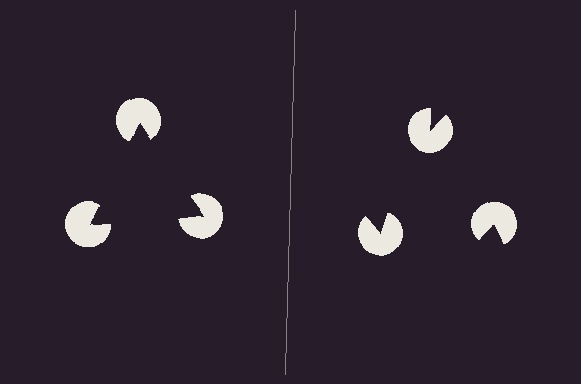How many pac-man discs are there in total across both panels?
6 — 3 on each side.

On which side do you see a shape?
An illusory triangle appears on the left side. On the right side the wedge cuts are rotated, so no coherent shape forms.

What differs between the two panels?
The pac-man discs are positioned identically on both sides; only the wedge orientations differ. On the left they align to a triangle; on the right they are misaligned.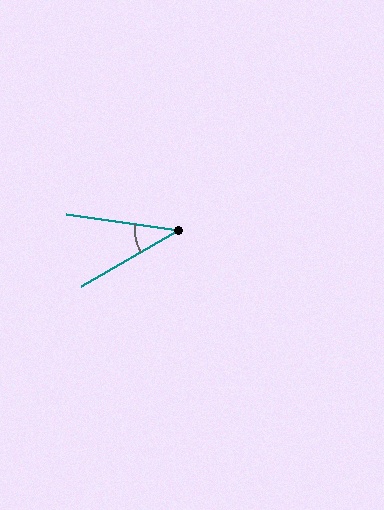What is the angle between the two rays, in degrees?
Approximately 38 degrees.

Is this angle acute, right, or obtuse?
It is acute.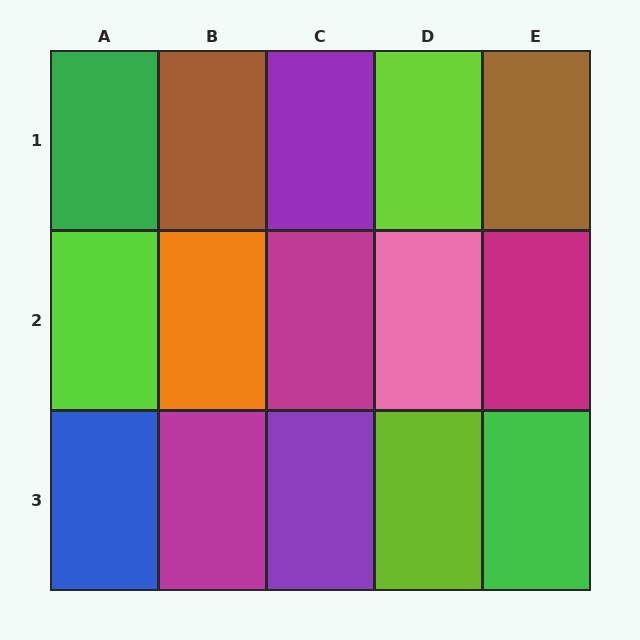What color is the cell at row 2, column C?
Magenta.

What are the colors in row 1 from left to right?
Green, brown, purple, lime, brown.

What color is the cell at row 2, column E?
Magenta.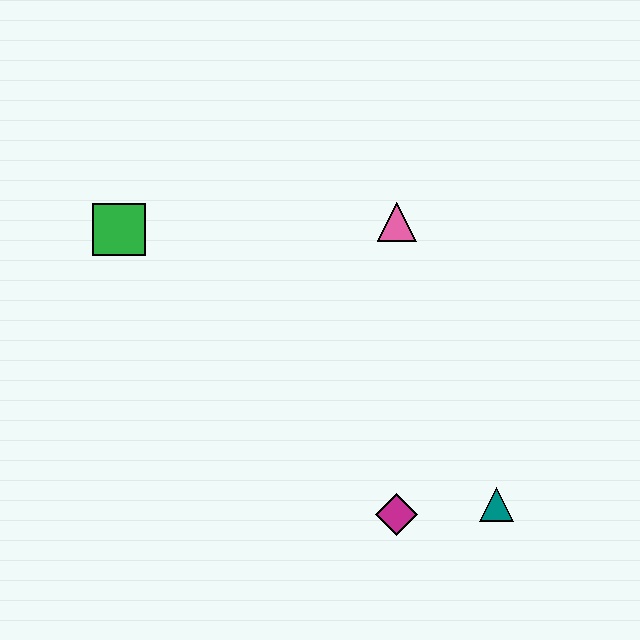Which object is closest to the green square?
The pink triangle is closest to the green square.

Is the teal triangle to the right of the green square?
Yes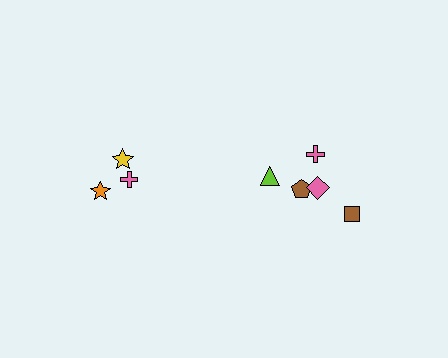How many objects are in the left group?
There are 3 objects.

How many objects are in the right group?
There are 5 objects.